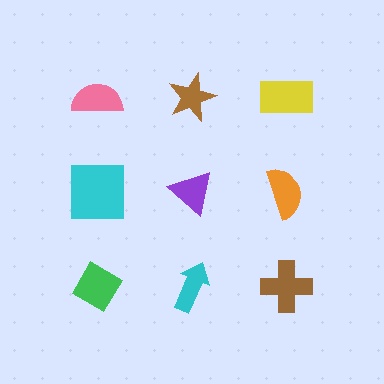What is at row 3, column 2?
A cyan arrow.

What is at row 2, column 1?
A cyan square.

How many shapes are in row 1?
3 shapes.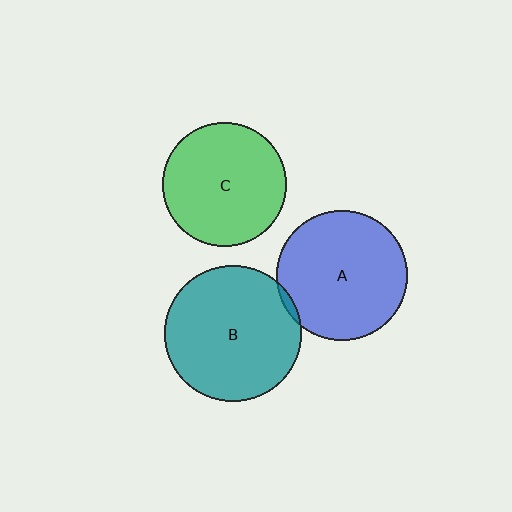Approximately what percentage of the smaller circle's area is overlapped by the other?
Approximately 5%.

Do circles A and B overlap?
Yes.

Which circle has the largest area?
Circle B (teal).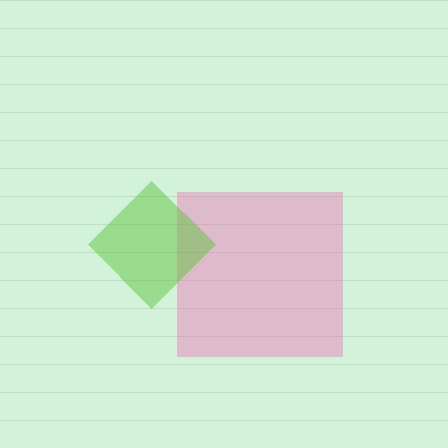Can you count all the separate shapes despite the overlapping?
Yes, there are 2 separate shapes.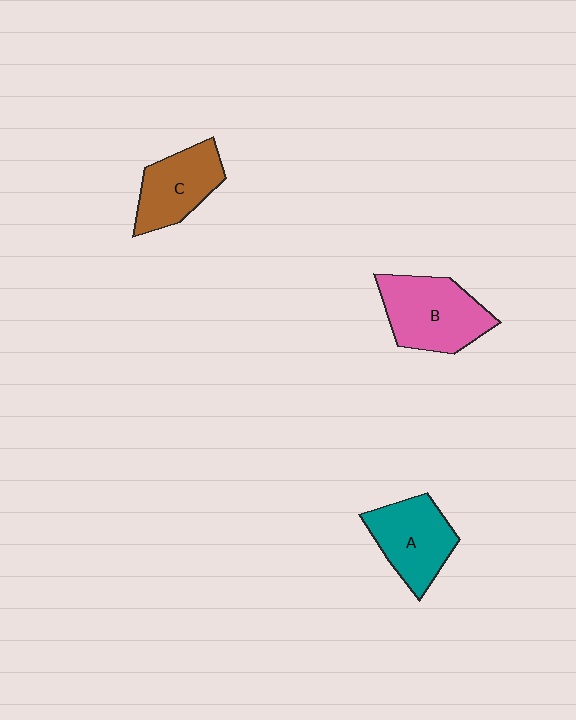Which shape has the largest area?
Shape B (pink).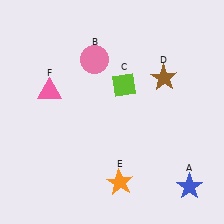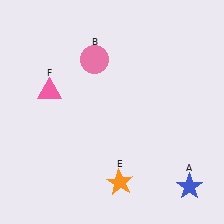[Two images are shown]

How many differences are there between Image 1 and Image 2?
There are 2 differences between the two images.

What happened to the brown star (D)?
The brown star (D) was removed in Image 2. It was in the top-right area of Image 1.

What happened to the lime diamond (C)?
The lime diamond (C) was removed in Image 2. It was in the top-right area of Image 1.